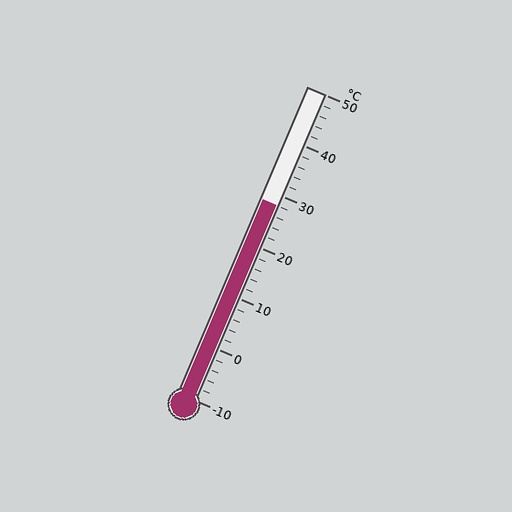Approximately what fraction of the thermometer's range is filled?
The thermometer is filled to approximately 65% of its range.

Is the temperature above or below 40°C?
The temperature is below 40°C.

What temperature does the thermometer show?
The thermometer shows approximately 28°C.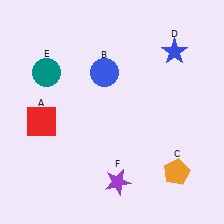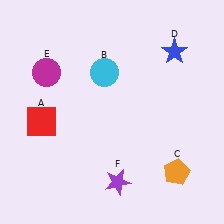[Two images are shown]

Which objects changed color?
B changed from blue to cyan. E changed from teal to magenta.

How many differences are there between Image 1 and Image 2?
There are 2 differences between the two images.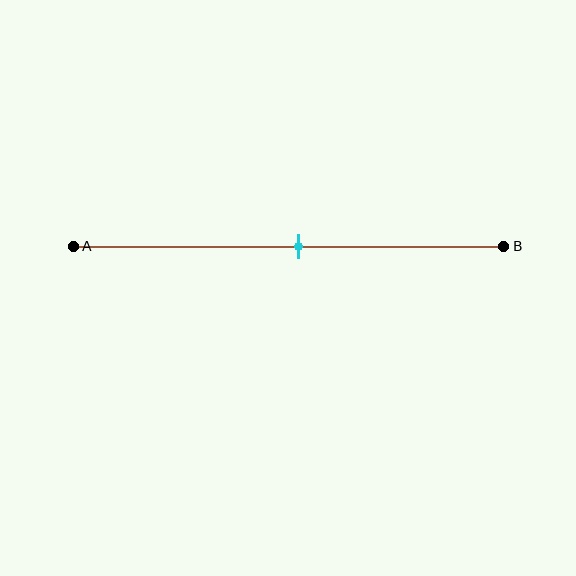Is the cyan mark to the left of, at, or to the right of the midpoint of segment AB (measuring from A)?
The cyan mark is approximately at the midpoint of segment AB.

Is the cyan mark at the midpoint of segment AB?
Yes, the mark is approximately at the midpoint.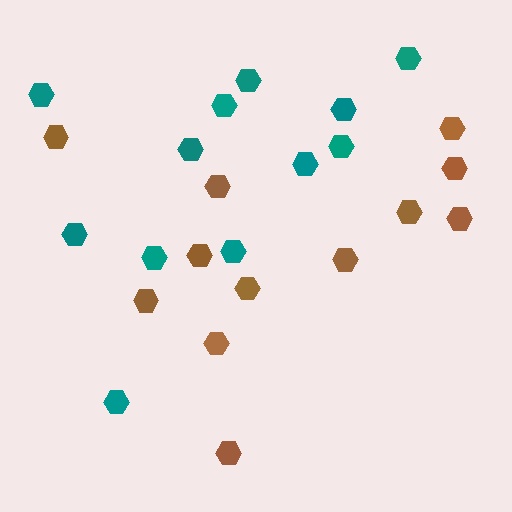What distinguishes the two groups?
There are 2 groups: one group of brown hexagons (12) and one group of teal hexagons (12).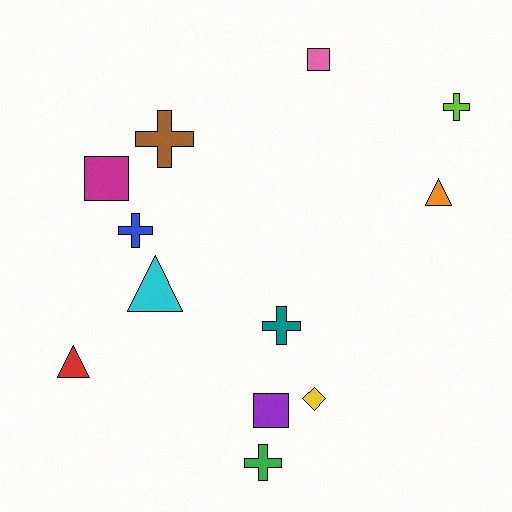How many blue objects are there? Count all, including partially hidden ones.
There is 1 blue object.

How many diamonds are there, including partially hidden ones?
There is 1 diamond.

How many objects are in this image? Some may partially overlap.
There are 12 objects.